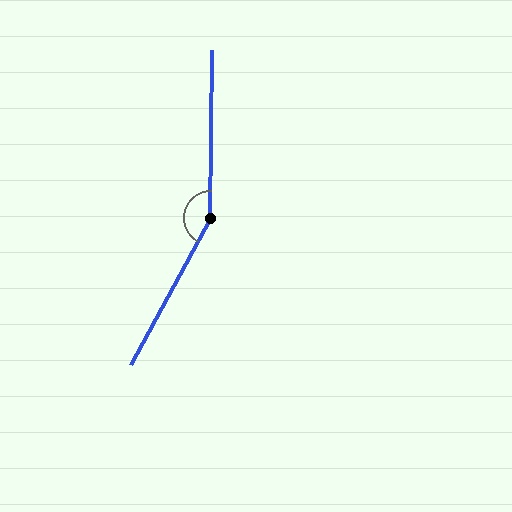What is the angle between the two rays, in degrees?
Approximately 152 degrees.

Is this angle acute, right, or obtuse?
It is obtuse.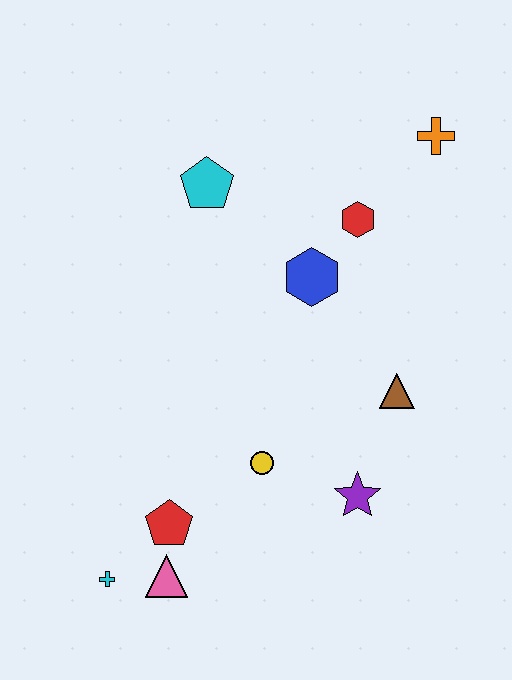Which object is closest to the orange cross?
The red hexagon is closest to the orange cross.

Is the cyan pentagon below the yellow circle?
No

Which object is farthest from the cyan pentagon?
The cyan cross is farthest from the cyan pentagon.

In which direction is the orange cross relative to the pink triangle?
The orange cross is above the pink triangle.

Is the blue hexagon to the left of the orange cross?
Yes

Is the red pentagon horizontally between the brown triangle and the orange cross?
No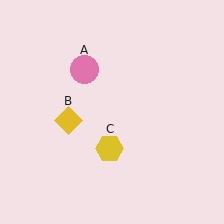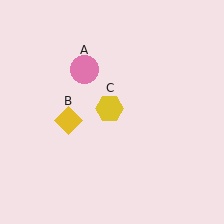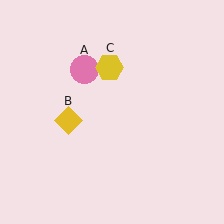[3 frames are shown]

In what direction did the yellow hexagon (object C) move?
The yellow hexagon (object C) moved up.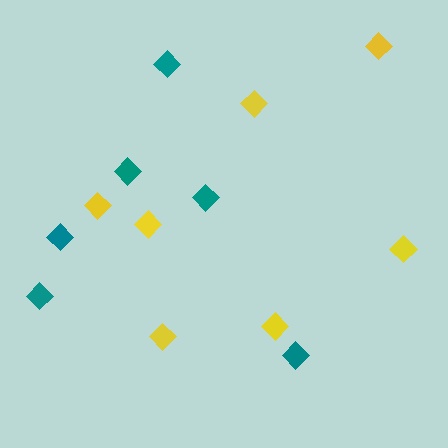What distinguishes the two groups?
There are 2 groups: one group of teal diamonds (6) and one group of yellow diamonds (7).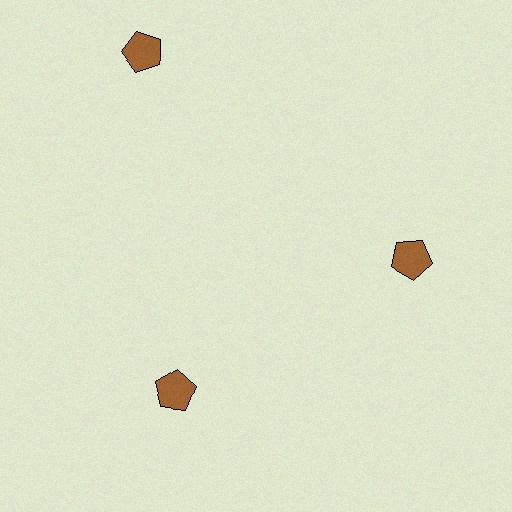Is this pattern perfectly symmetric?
No. The 3 brown pentagons are arranged in a ring, but one element near the 11 o'clock position is pushed outward from the center, breaking the 3-fold rotational symmetry.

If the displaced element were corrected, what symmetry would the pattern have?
It would have 3-fold rotational symmetry — the pattern would map onto itself every 120 degrees.